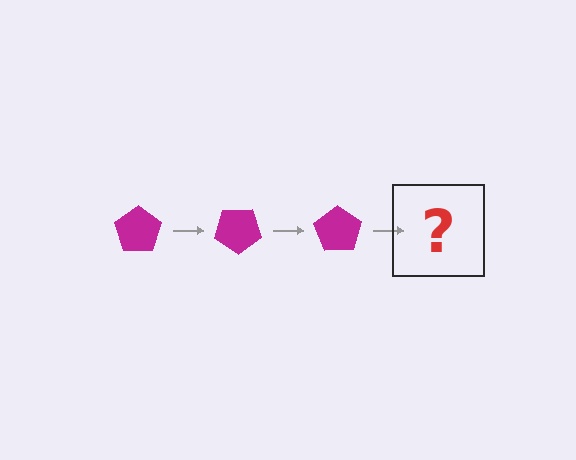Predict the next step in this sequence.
The next step is a magenta pentagon rotated 105 degrees.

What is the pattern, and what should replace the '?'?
The pattern is that the pentagon rotates 35 degrees each step. The '?' should be a magenta pentagon rotated 105 degrees.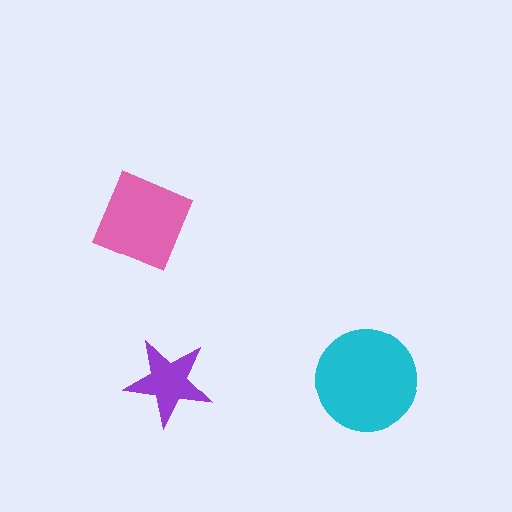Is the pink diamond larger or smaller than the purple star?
Larger.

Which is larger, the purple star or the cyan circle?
The cyan circle.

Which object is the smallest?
The purple star.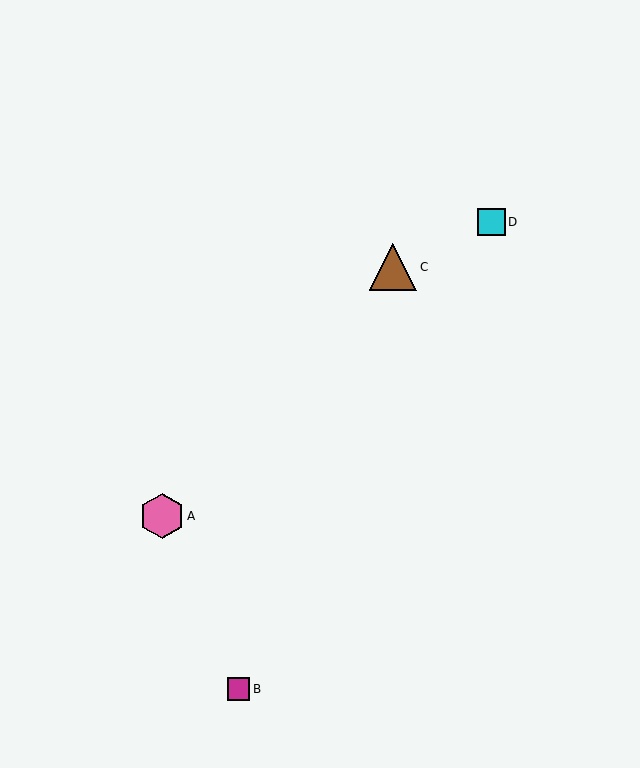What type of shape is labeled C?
Shape C is a brown triangle.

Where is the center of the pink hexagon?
The center of the pink hexagon is at (162, 516).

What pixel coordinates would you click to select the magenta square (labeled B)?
Click at (238, 689) to select the magenta square B.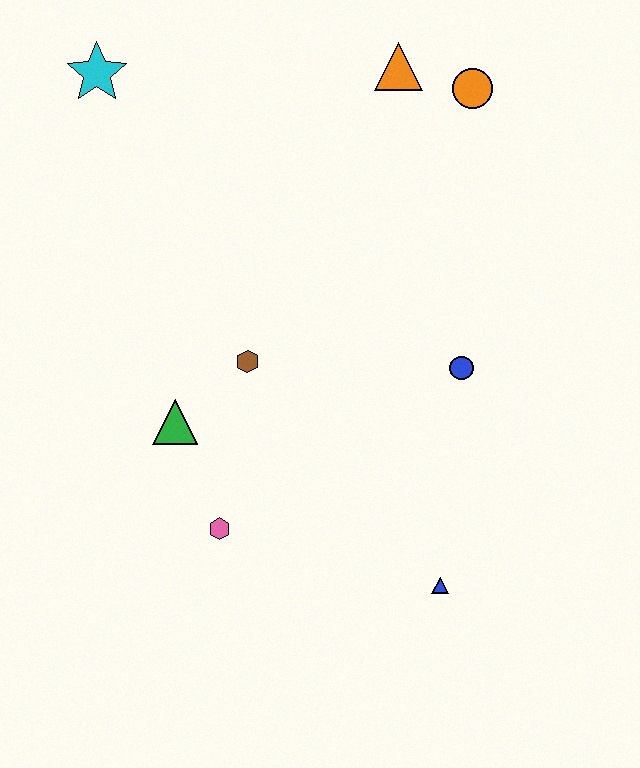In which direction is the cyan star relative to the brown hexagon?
The cyan star is above the brown hexagon.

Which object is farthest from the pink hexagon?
The orange circle is farthest from the pink hexagon.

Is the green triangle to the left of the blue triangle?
Yes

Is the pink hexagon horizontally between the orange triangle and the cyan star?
Yes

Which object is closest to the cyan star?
The orange triangle is closest to the cyan star.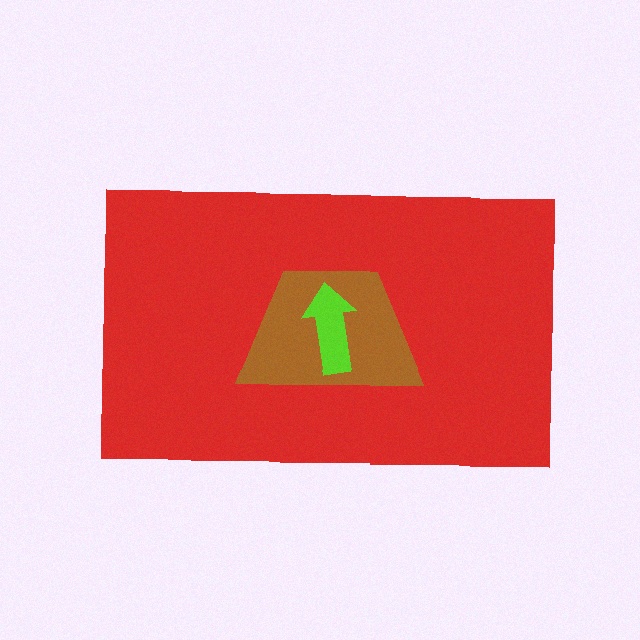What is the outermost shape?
The red rectangle.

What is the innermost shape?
The lime arrow.